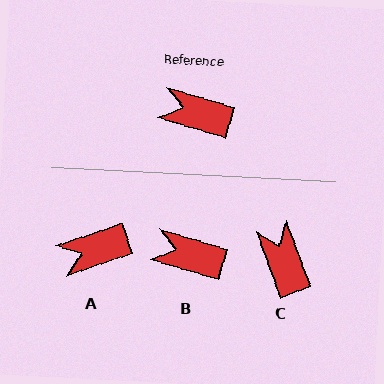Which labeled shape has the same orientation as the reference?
B.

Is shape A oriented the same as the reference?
No, it is off by about 36 degrees.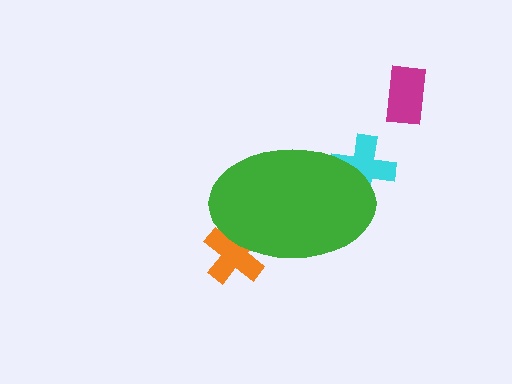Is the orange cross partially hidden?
Yes, the orange cross is partially hidden behind the green ellipse.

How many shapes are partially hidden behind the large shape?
2 shapes are partially hidden.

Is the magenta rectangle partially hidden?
No, the magenta rectangle is fully visible.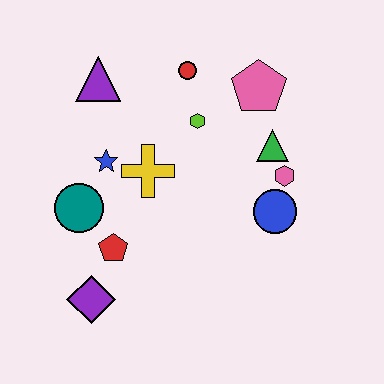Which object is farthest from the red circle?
The purple diamond is farthest from the red circle.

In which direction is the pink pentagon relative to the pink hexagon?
The pink pentagon is above the pink hexagon.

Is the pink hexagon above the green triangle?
No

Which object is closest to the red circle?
The lime hexagon is closest to the red circle.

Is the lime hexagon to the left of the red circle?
No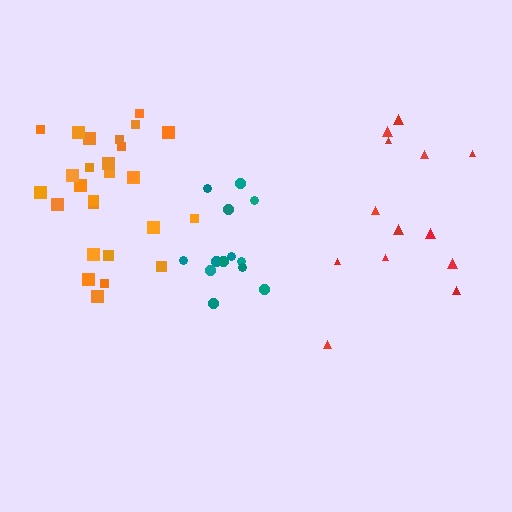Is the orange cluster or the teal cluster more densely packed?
Teal.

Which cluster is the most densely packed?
Teal.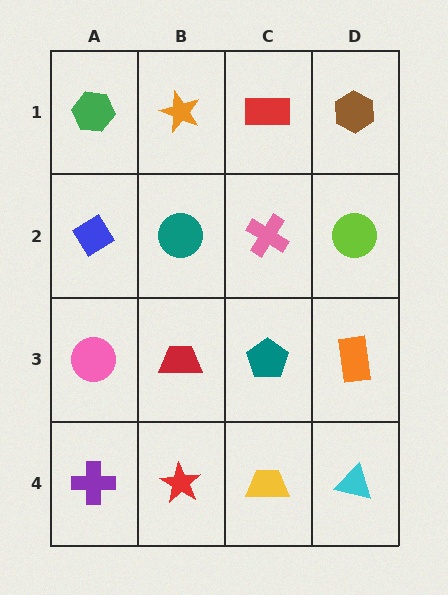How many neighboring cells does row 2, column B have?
4.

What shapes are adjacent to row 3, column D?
A lime circle (row 2, column D), a cyan triangle (row 4, column D), a teal pentagon (row 3, column C).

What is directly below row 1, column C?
A pink cross.